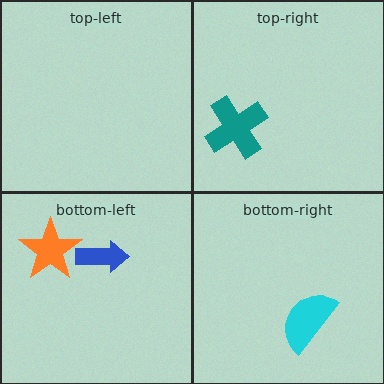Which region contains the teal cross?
The top-right region.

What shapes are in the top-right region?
The teal cross.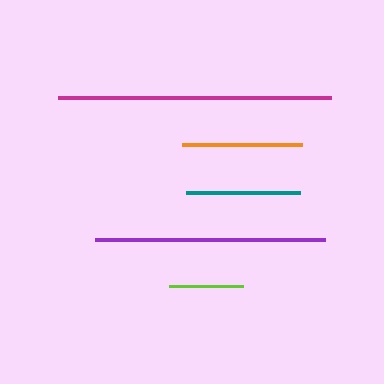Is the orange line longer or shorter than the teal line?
The orange line is longer than the teal line.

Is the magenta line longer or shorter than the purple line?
The magenta line is longer than the purple line.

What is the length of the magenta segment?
The magenta segment is approximately 274 pixels long.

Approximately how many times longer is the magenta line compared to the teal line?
The magenta line is approximately 2.4 times the length of the teal line.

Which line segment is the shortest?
The lime line is the shortest at approximately 74 pixels.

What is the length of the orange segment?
The orange segment is approximately 120 pixels long.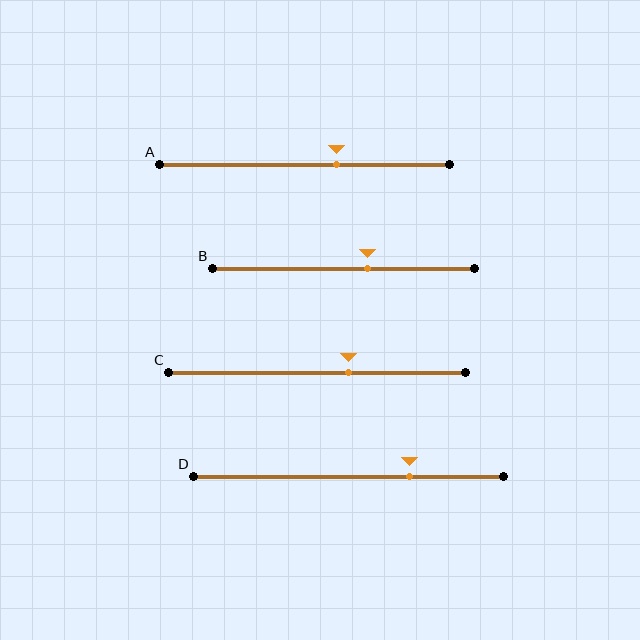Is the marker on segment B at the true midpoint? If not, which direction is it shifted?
No, the marker on segment B is shifted to the right by about 9% of the segment length.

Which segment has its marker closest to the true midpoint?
Segment B has its marker closest to the true midpoint.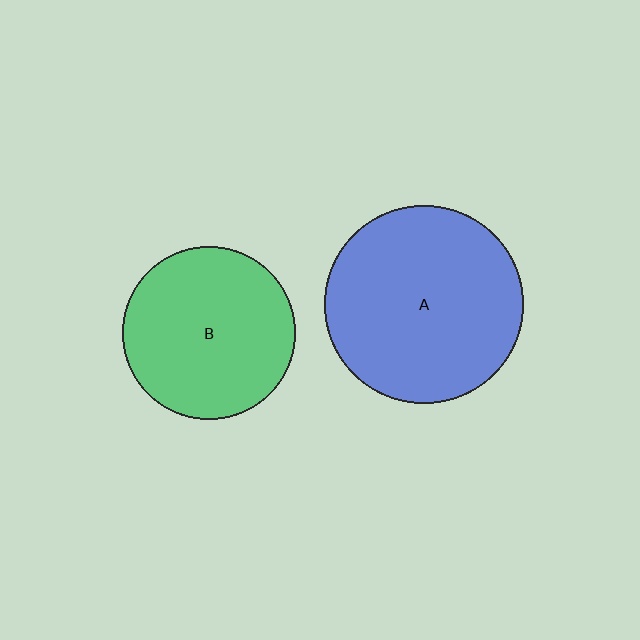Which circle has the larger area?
Circle A (blue).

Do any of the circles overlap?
No, none of the circles overlap.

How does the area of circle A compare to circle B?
Approximately 1.3 times.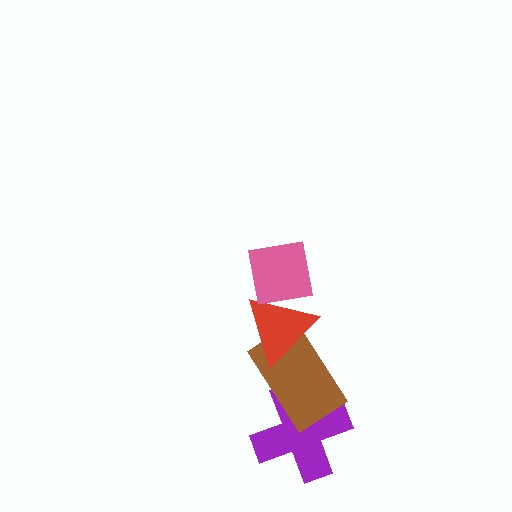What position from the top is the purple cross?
The purple cross is 4th from the top.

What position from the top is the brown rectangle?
The brown rectangle is 3rd from the top.